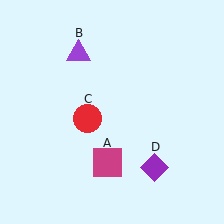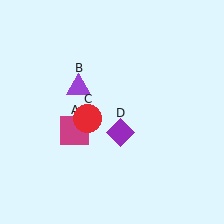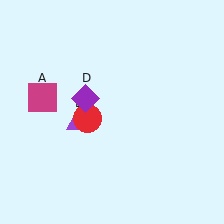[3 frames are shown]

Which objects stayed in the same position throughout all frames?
Red circle (object C) remained stationary.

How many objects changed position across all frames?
3 objects changed position: magenta square (object A), purple triangle (object B), purple diamond (object D).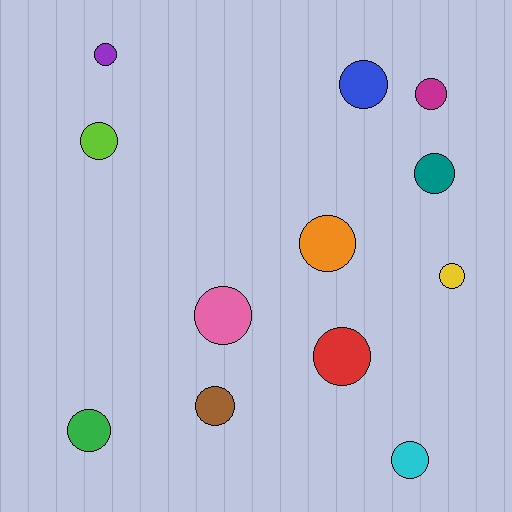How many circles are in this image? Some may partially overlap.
There are 12 circles.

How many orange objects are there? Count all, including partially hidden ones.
There is 1 orange object.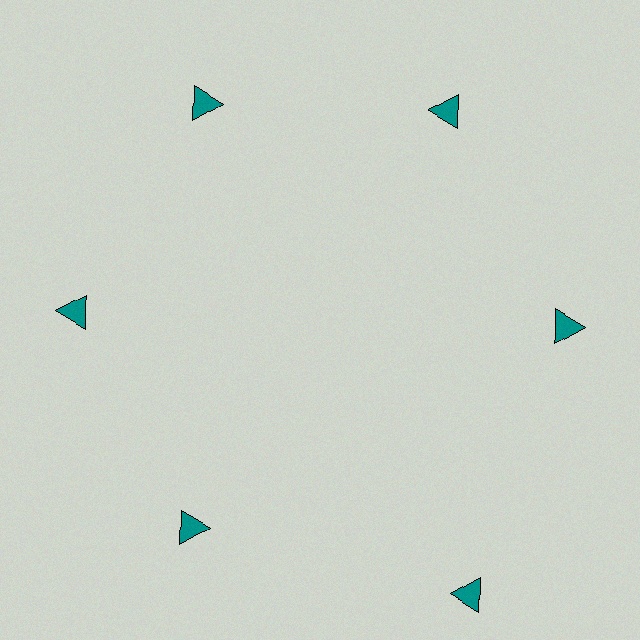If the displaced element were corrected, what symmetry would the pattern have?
It would have 6-fold rotational symmetry — the pattern would map onto itself every 60 degrees.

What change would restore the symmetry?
The symmetry would be restored by moving it inward, back onto the ring so that all 6 triangles sit at equal angles and equal distance from the center.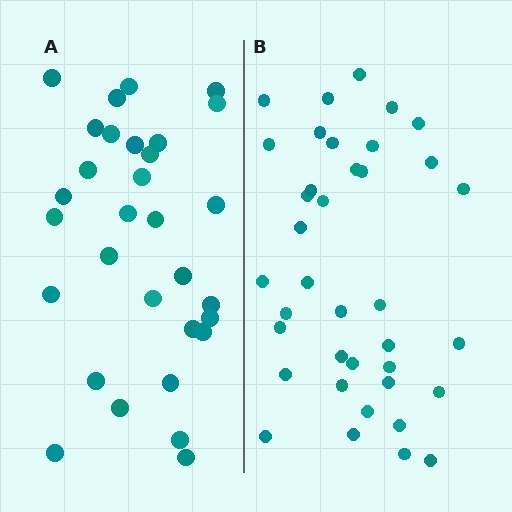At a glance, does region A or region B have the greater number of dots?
Region B (the right region) has more dots.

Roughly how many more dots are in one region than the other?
Region B has roughly 8 or so more dots than region A.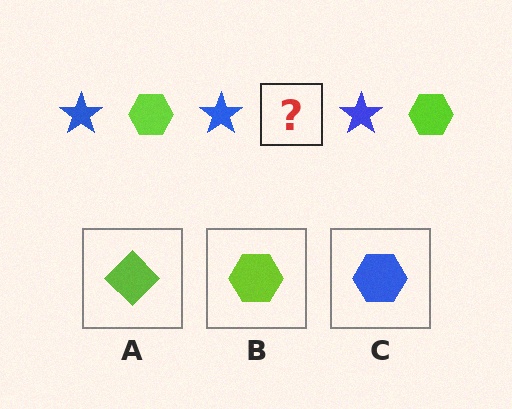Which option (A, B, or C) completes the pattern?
B.